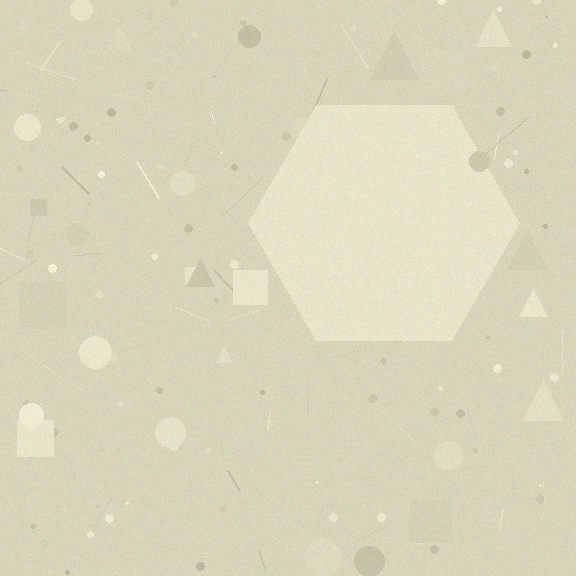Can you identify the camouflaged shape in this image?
The camouflaged shape is a hexagon.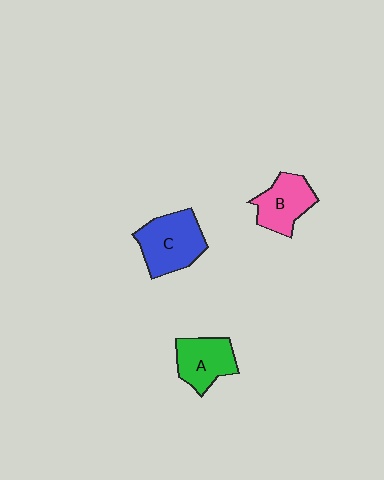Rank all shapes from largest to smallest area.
From largest to smallest: C (blue), A (green), B (pink).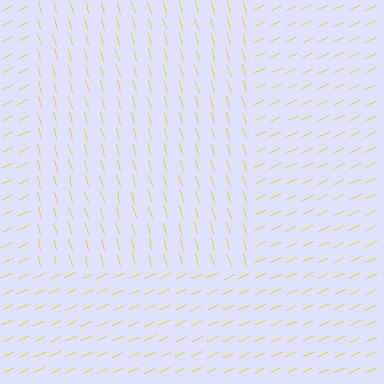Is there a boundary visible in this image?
Yes, there is a texture boundary formed by a change in line orientation.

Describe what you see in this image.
The image is filled with small yellow line segments. A rectangle region in the image has lines oriented differently from the surrounding lines, creating a visible texture boundary.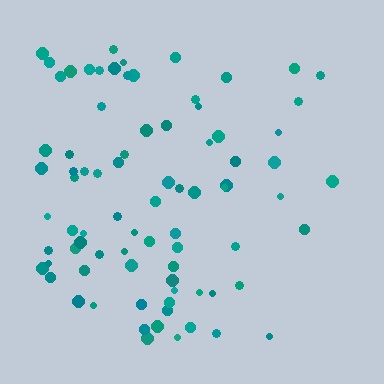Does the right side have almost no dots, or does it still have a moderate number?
Still a moderate number, just noticeably fewer than the left.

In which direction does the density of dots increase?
From right to left, with the left side densest.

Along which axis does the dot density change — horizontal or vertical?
Horizontal.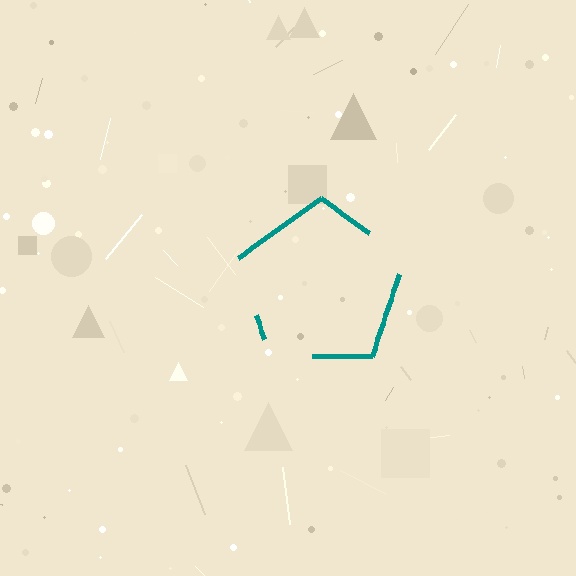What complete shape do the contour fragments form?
The contour fragments form a pentagon.